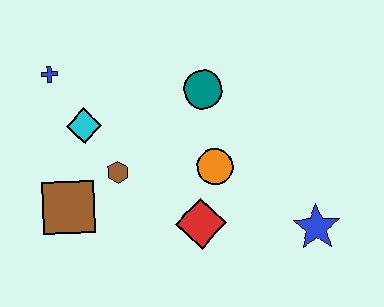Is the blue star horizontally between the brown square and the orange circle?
No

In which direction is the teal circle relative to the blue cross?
The teal circle is to the right of the blue cross.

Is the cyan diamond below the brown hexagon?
No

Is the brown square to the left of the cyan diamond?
Yes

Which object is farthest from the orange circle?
The blue cross is farthest from the orange circle.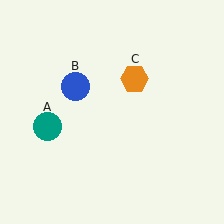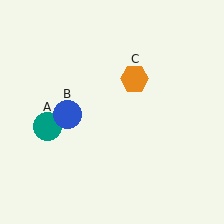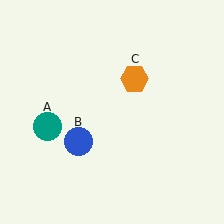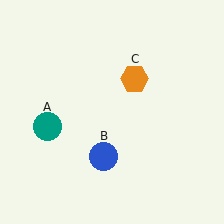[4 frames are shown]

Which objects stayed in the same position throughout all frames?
Teal circle (object A) and orange hexagon (object C) remained stationary.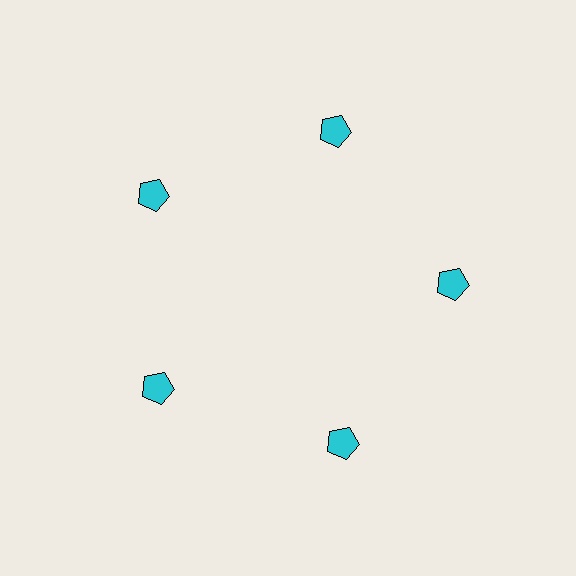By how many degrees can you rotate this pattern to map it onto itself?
The pattern maps onto itself every 72 degrees of rotation.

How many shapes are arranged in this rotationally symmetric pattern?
There are 5 shapes, arranged in 5 groups of 1.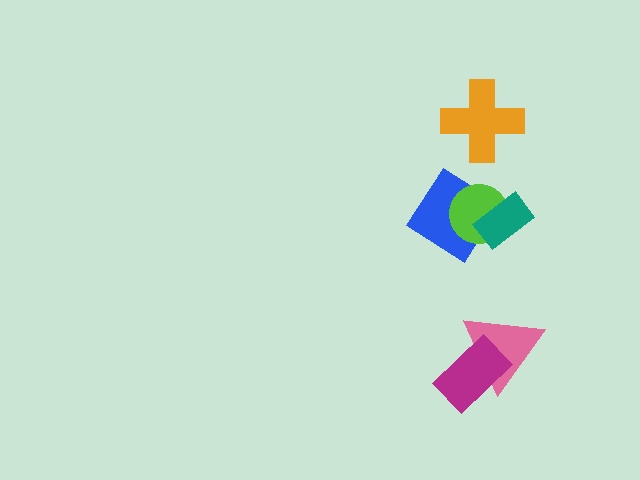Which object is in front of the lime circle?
The teal rectangle is in front of the lime circle.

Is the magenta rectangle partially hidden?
No, no other shape covers it.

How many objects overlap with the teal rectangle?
2 objects overlap with the teal rectangle.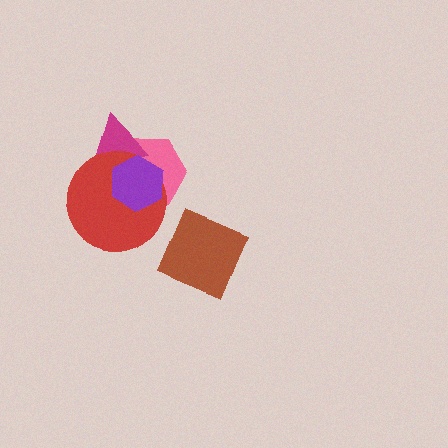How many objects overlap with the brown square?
0 objects overlap with the brown square.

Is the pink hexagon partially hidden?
Yes, it is partially covered by another shape.